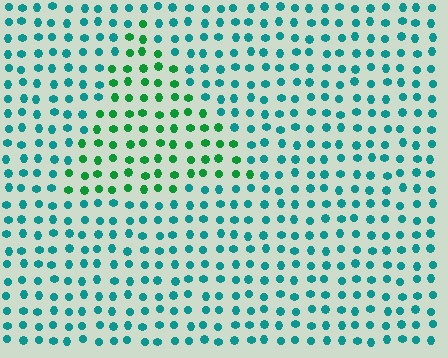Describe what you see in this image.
The image is filled with small teal elements in a uniform arrangement. A triangle-shaped region is visible where the elements are tinted to a slightly different hue, forming a subtle color boundary.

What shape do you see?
I see a triangle.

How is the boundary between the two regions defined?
The boundary is defined purely by a slight shift in hue (about 40 degrees). Spacing, size, and orientation are identical on both sides.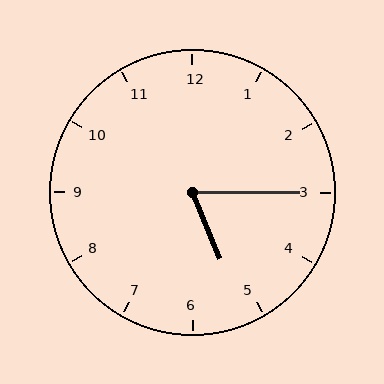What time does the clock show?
5:15.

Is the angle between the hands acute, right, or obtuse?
It is acute.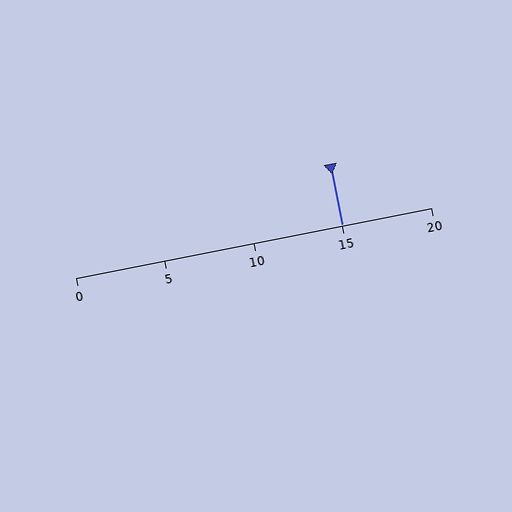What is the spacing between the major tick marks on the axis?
The major ticks are spaced 5 apart.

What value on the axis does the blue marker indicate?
The marker indicates approximately 15.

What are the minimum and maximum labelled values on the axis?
The axis runs from 0 to 20.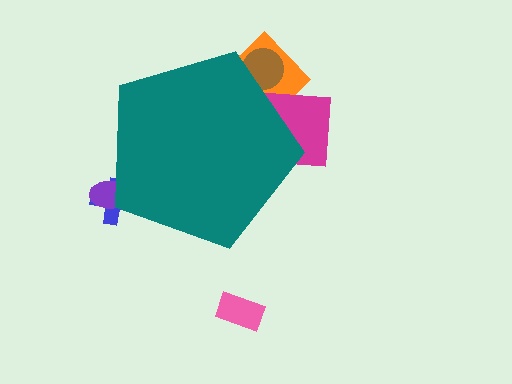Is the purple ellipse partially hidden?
Yes, the purple ellipse is partially hidden behind the teal pentagon.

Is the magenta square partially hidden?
Yes, the magenta square is partially hidden behind the teal pentagon.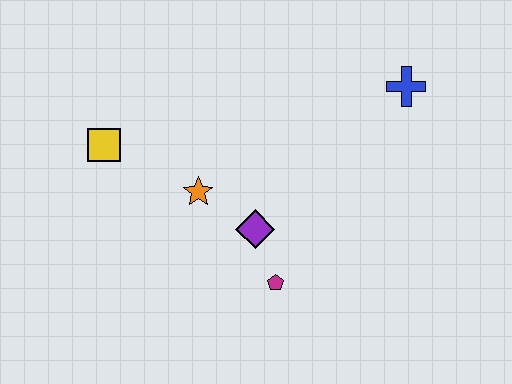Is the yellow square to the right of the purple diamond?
No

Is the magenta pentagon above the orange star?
No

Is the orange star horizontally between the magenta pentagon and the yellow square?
Yes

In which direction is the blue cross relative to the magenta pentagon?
The blue cross is above the magenta pentagon.